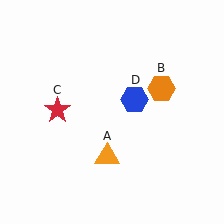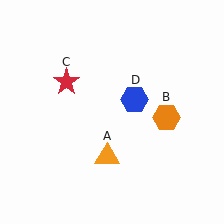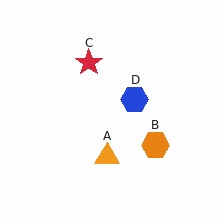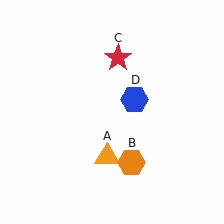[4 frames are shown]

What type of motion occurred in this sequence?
The orange hexagon (object B), red star (object C) rotated clockwise around the center of the scene.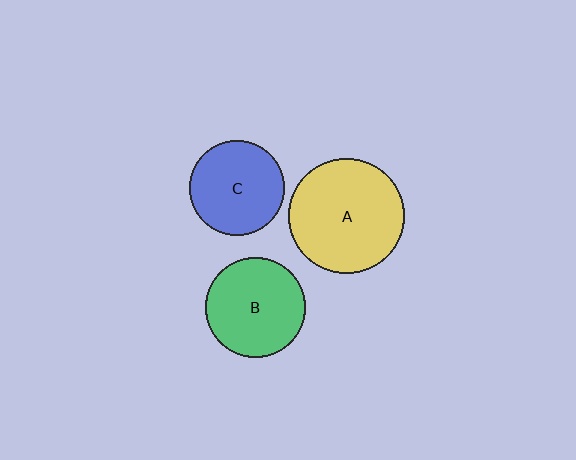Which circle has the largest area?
Circle A (yellow).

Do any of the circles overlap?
No, none of the circles overlap.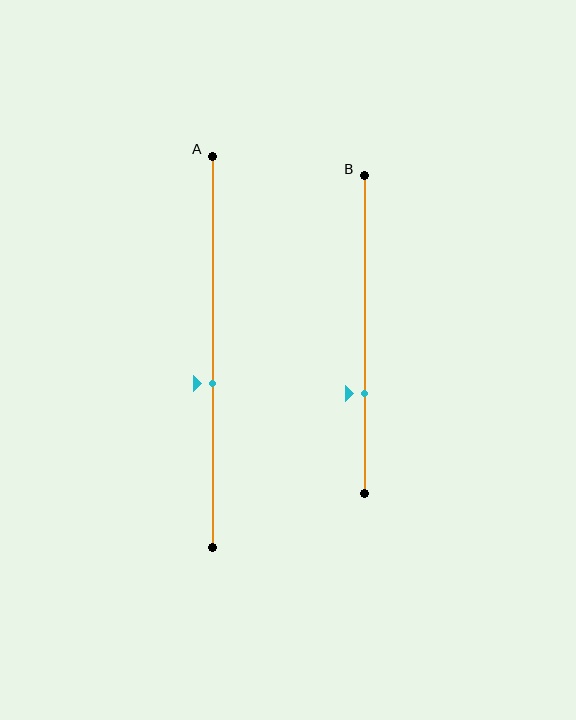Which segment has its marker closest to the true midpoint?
Segment A has its marker closest to the true midpoint.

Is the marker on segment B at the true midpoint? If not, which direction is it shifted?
No, the marker on segment B is shifted downward by about 19% of the segment length.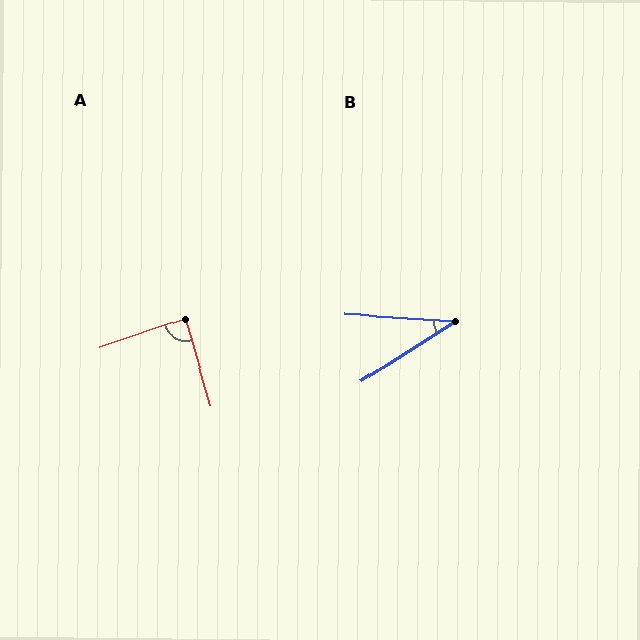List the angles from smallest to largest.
B (36°), A (87°).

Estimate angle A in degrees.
Approximately 87 degrees.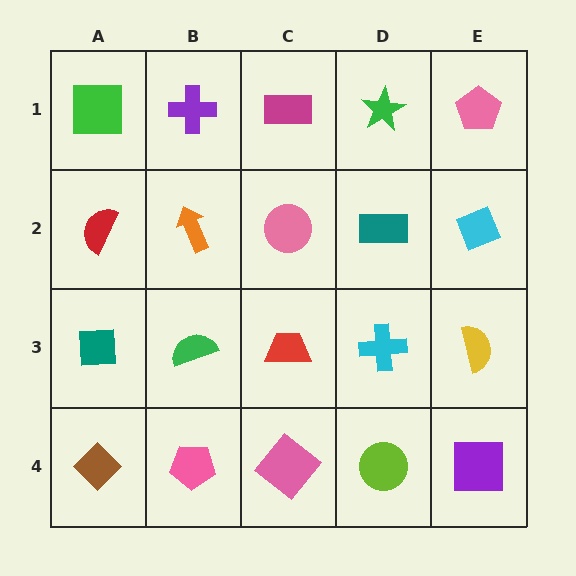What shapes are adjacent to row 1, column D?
A teal rectangle (row 2, column D), a magenta rectangle (row 1, column C), a pink pentagon (row 1, column E).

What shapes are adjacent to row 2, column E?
A pink pentagon (row 1, column E), a yellow semicircle (row 3, column E), a teal rectangle (row 2, column D).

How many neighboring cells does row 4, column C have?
3.